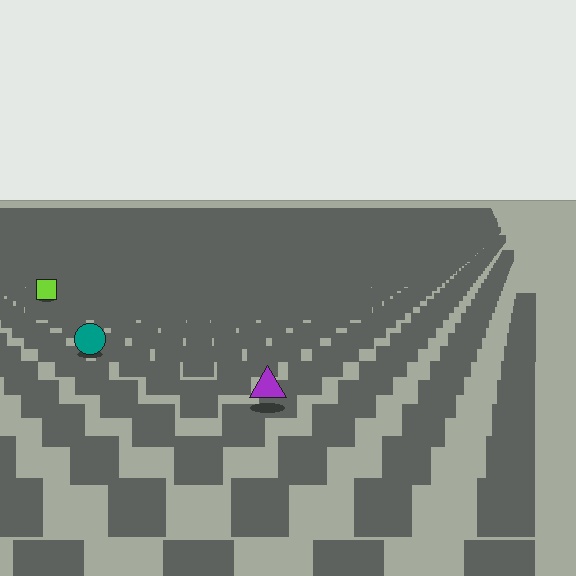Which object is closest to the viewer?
The purple triangle is closest. The texture marks near it are larger and more spread out.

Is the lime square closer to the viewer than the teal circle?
No. The teal circle is closer — you can tell from the texture gradient: the ground texture is coarser near it.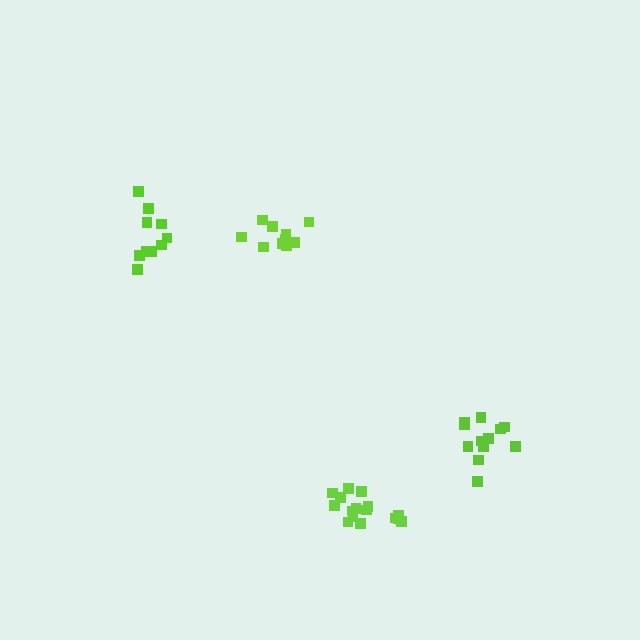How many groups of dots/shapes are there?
There are 4 groups.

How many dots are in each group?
Group 1: 10 dots, Group 2: 12 dots, Group 3: 16 dots, Group 4: 10 dots (48 total).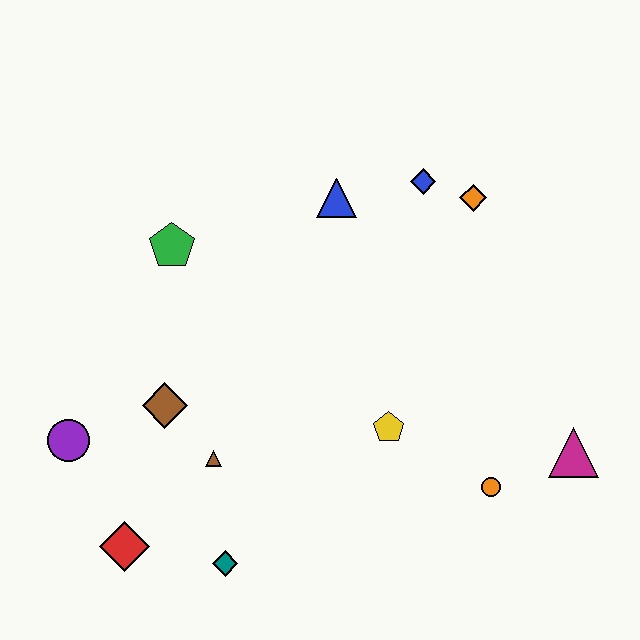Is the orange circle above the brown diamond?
No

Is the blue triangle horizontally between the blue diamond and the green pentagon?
Yes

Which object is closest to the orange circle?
The magenta triangle is closest to the orange circle.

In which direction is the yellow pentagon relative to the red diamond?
The yellow pentagon is to the right of the red diamond.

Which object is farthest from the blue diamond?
The red diamond is farthest from the blue diamond.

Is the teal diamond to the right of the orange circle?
No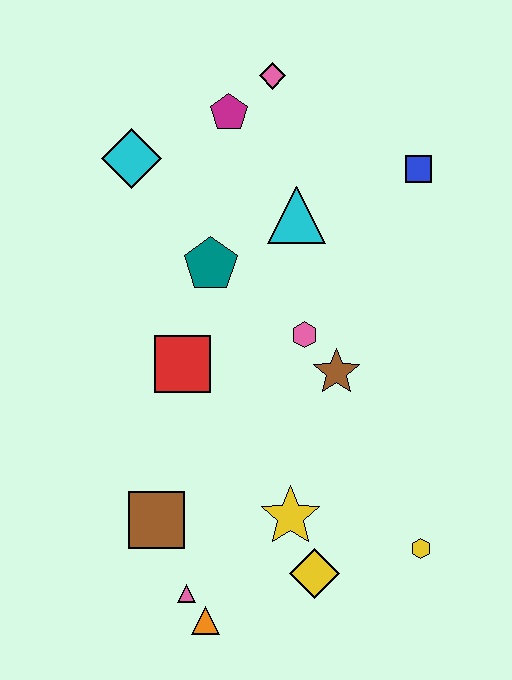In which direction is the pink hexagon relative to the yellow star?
The pink hexagon is above the yellow star.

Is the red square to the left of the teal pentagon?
Yes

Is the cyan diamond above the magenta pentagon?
No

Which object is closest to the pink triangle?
The orange triangle is closest to the pink triangle.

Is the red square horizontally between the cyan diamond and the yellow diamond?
Yes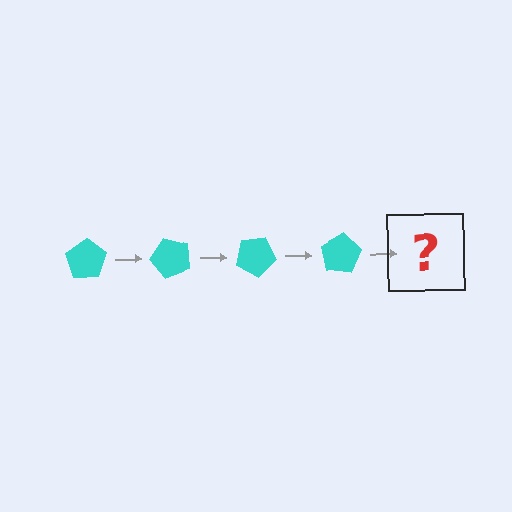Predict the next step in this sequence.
The next step is a cyan pentagon rotated 200 degrees.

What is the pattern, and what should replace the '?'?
The pattern is that the pentagon rotates 50 degrees each step. The '?' should be a cyan pentagon rotated 200 degrees.